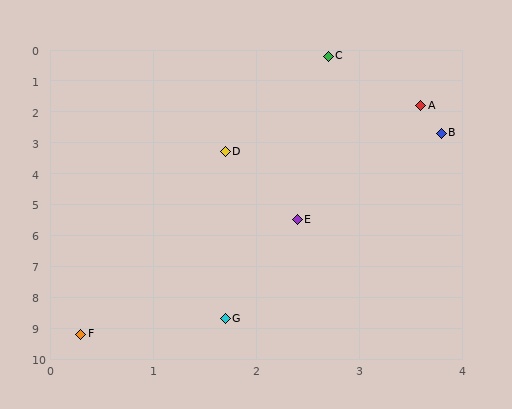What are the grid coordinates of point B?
Point B is at approximately (3.8, 2.7).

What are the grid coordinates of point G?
Point G is at approximately (1.7, 8.7).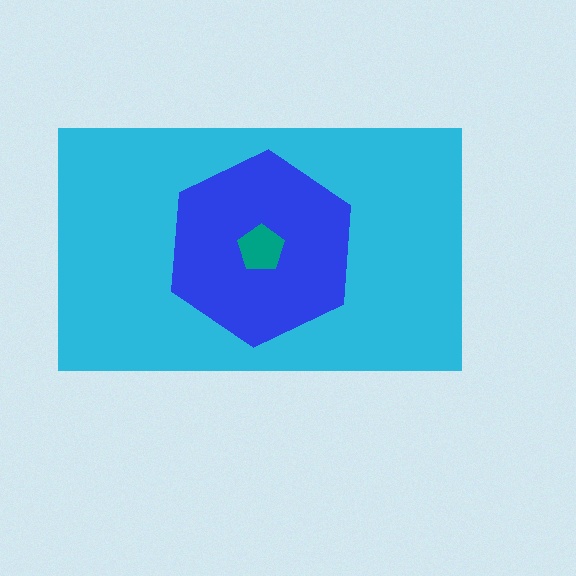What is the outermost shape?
The cyan rectangle.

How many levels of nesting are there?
3.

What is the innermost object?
The teal pentagon.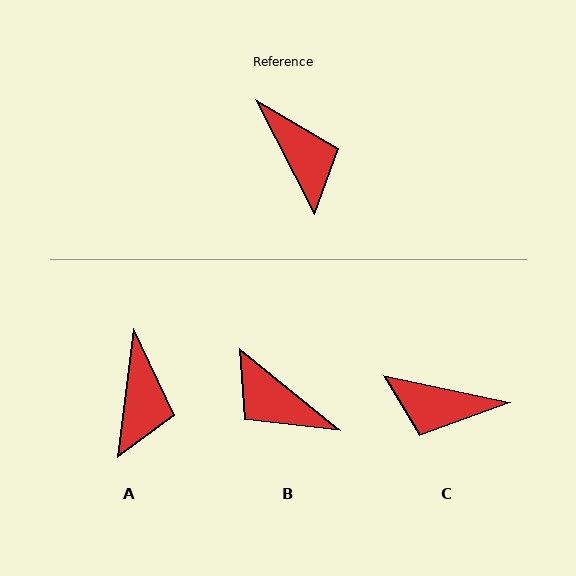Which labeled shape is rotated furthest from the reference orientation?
B, about 156 degrees away.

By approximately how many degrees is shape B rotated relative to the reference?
Approximately 156 degrees clockwise.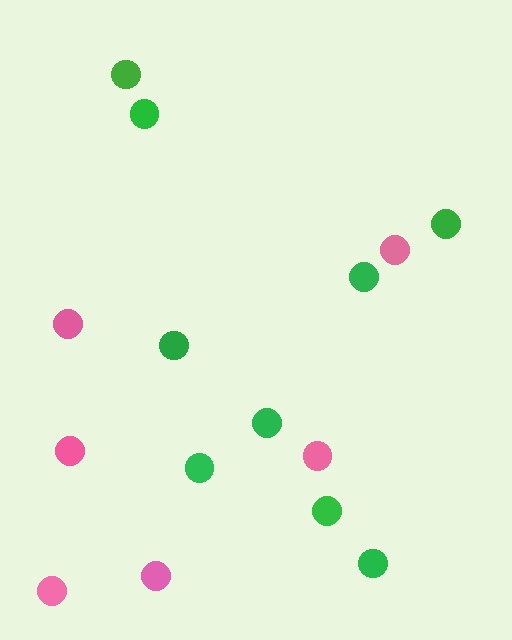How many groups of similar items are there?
There are 2 groups: one group of pink circles (6) and one group of green circles (9).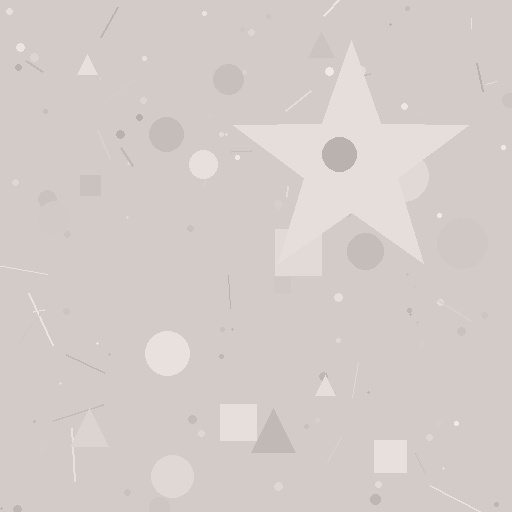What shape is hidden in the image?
A star is hidden in the image.